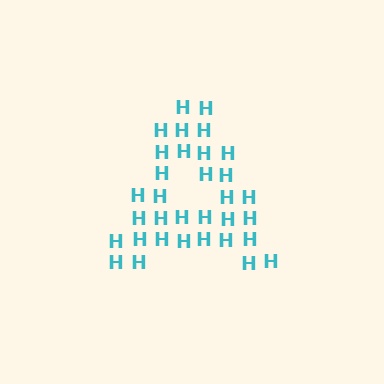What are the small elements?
The small elements are letter H's.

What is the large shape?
The large shape is the letter A.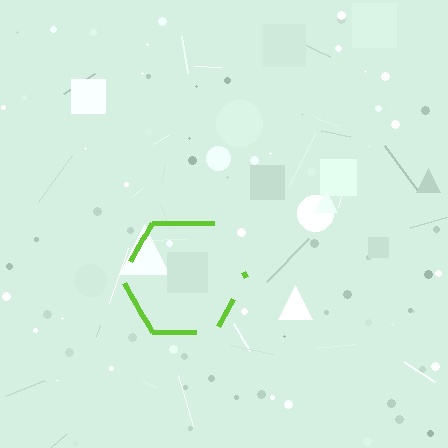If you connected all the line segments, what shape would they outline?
They would outline a hexagon.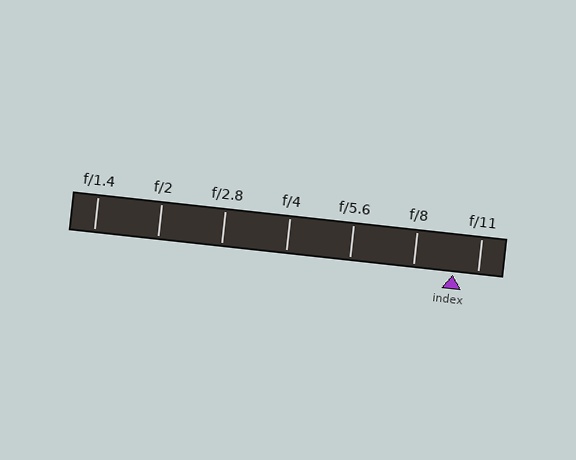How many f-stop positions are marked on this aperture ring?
There are 7 f-stop positions marked.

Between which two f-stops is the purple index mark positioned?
The index mark is between f/8 and f/11.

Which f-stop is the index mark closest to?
The index mark is closest to f/11.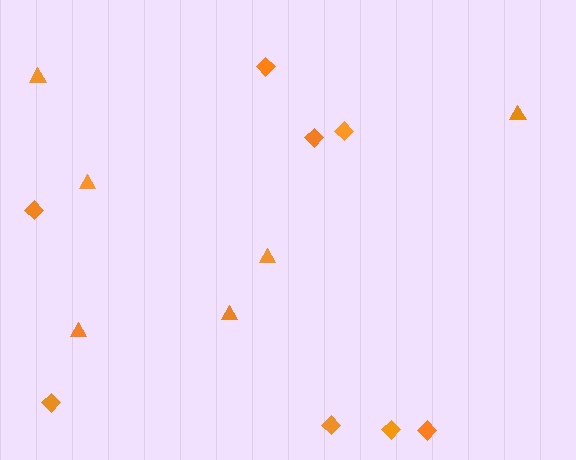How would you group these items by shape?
There are 2 groups: one group of triangles (6) and one group of diamonds (8).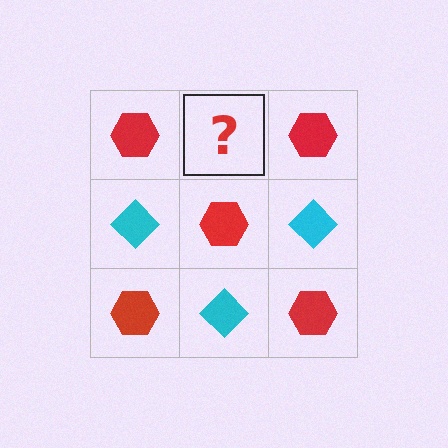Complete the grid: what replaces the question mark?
The question mark should be replaced with a cyan diamond.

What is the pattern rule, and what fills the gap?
The rule is that it alternates red hexagon and cyan diamond in a checkerboard pattern. The gap should be filled with a cyan diamond.